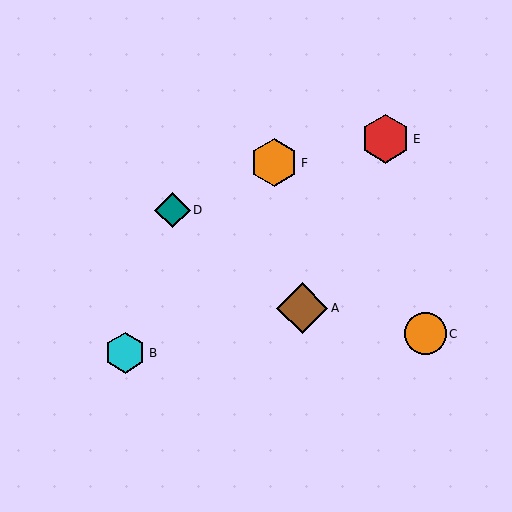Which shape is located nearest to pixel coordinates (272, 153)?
The orange hexagon (labeled F) at (274, 163) is nearest to that location.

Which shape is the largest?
The brown diamond (labeled A) is the largest.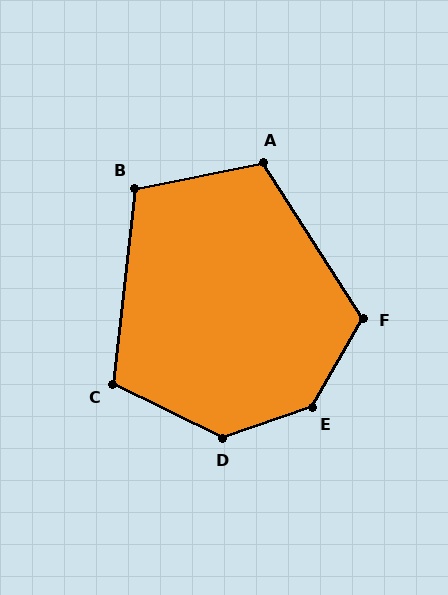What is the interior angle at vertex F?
Approximately 118 degrees (obtuse).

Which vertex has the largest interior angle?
E, at approximately 139 degrees.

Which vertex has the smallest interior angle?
B, at approximately 108 degrees.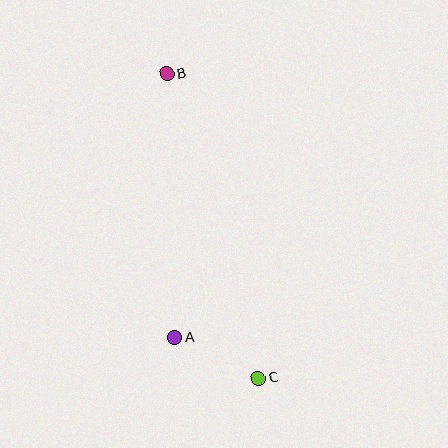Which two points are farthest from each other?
Points B and C are farthest from each other.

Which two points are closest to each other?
Points A and C are closest to each other.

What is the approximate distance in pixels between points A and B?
The distance between A and B is approximately 264 pixels.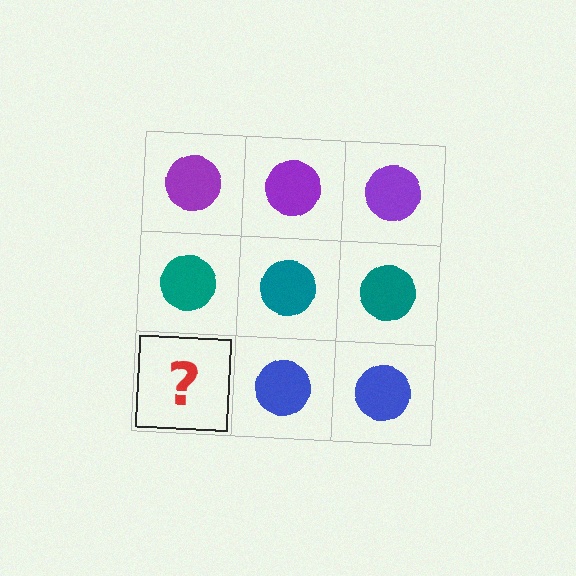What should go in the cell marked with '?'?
The missing cell should contain a blue circle.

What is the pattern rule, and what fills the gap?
The rule is that each row has a consistent color. The gap should be filled with a blue circle.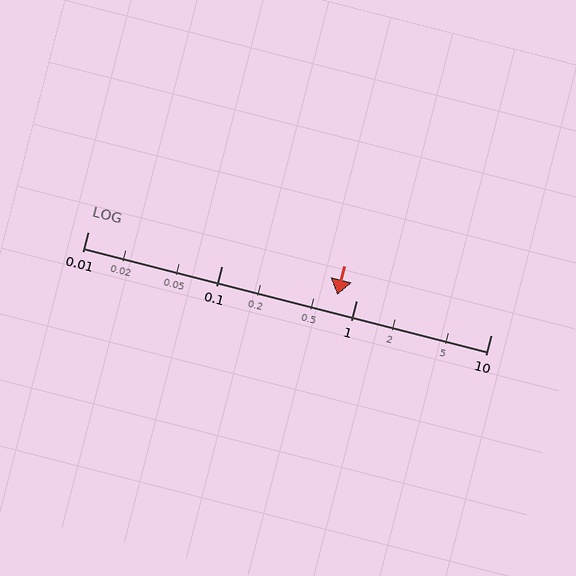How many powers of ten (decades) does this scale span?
The scale spans 3 decades, from 0.01 to 10.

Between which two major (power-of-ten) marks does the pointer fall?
The pointer is between 0.1 and 1.